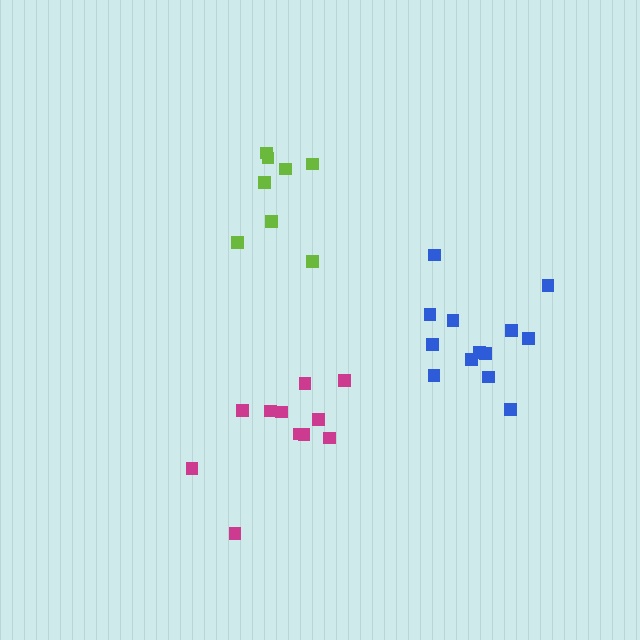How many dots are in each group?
Group 1: 13 dots, Group 2: 11 dots, Group 3: 8 dots (32 total).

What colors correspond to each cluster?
The clusters are colored: blue, magenta, lime.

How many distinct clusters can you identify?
There are 3 distinct clusters.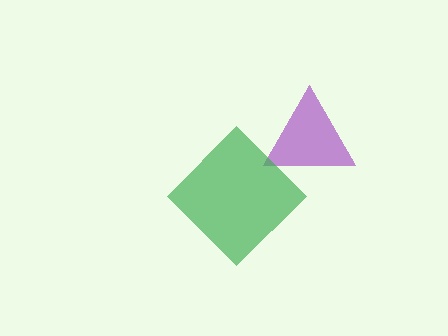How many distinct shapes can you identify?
There are 2 distinct shapes: a purple triangle, a green diamond.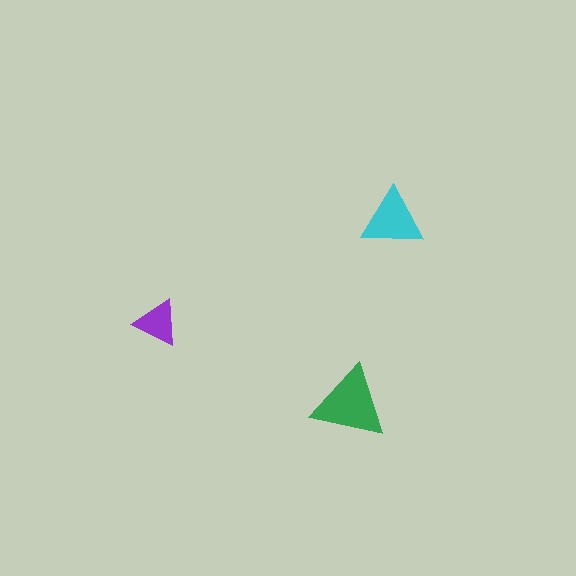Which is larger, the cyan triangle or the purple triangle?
The cyan one.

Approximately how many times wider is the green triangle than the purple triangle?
About 1.5 times wider.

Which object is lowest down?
The green triangle is bottommost.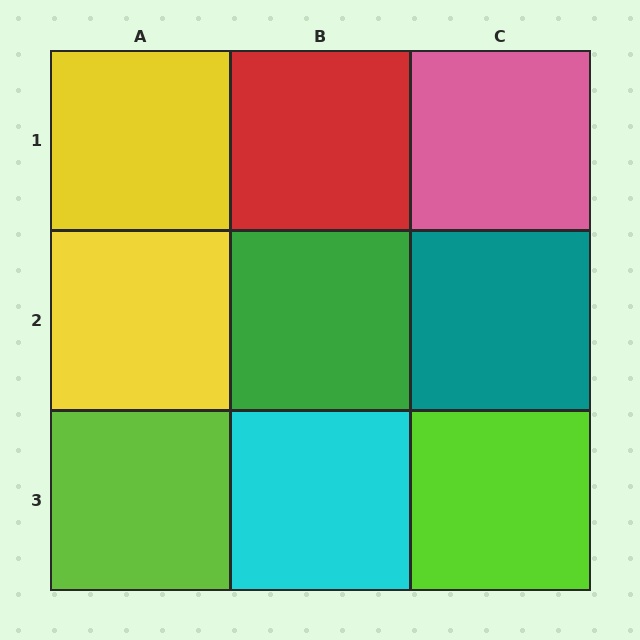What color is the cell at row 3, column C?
Lime.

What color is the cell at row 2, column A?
Yellow.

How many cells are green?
1 cell is green.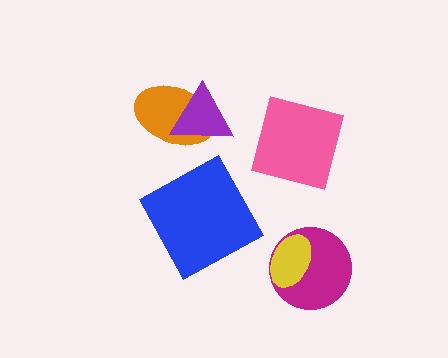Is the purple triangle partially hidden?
No, no other shape covers it.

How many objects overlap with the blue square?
0 objects overlap with the blue square.